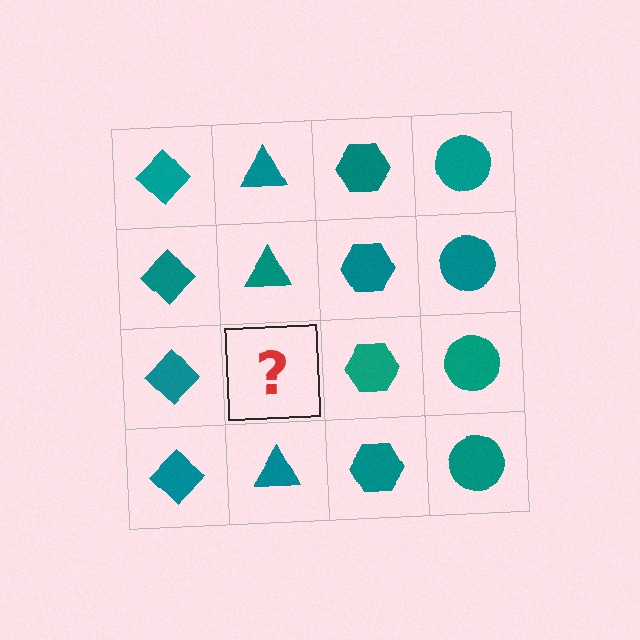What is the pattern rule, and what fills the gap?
The rule is that each column has a consistent shape. The gap should be filled with a teal triangle.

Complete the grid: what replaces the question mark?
The question mark should be replaced with a teal triangle.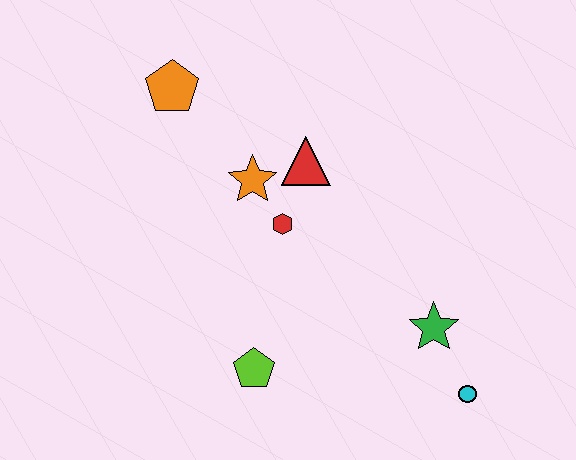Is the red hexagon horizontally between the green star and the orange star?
Yes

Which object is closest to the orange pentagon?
The orange star is closest to the orange pentagon.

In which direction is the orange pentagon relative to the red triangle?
The orange pentagon is to the left of the red triangle.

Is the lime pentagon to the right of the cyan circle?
No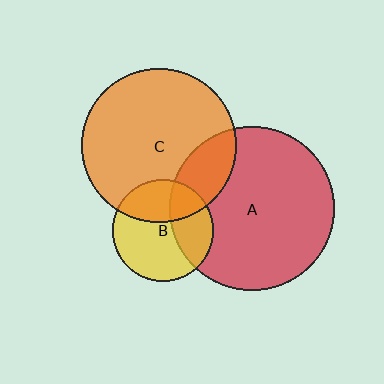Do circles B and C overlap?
Yes.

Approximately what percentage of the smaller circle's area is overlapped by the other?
Approximately 35%.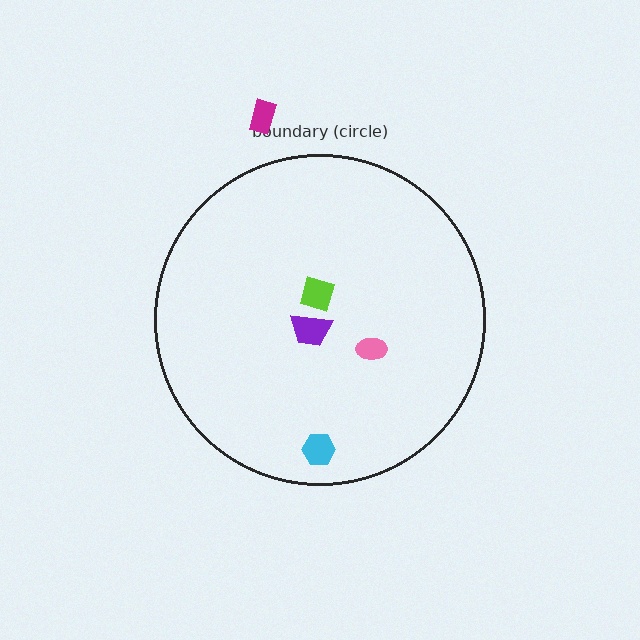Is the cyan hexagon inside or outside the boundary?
Inside.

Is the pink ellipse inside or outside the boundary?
Inside.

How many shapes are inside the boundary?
4 inside, 1 outside.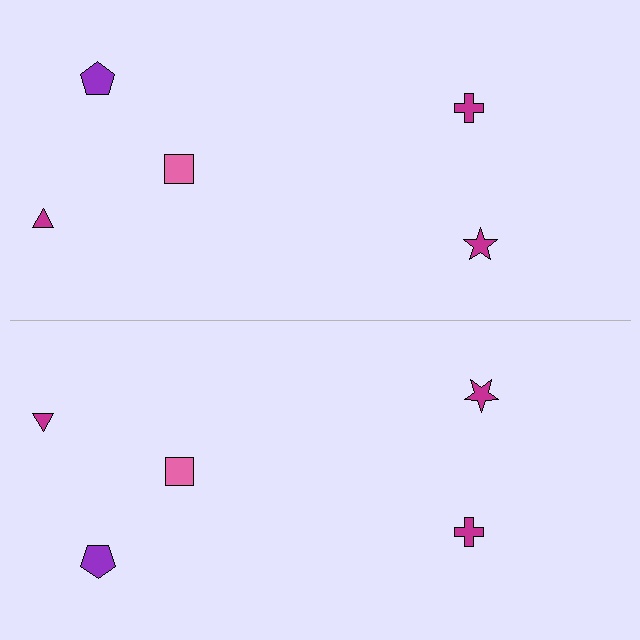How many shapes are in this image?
There are 10 shapes in this image.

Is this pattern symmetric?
Yes, this pattern has bilateral (reflection) symmetry.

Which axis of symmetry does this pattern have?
The pattern has a horizontal axis of symmetry running through the center of the image.